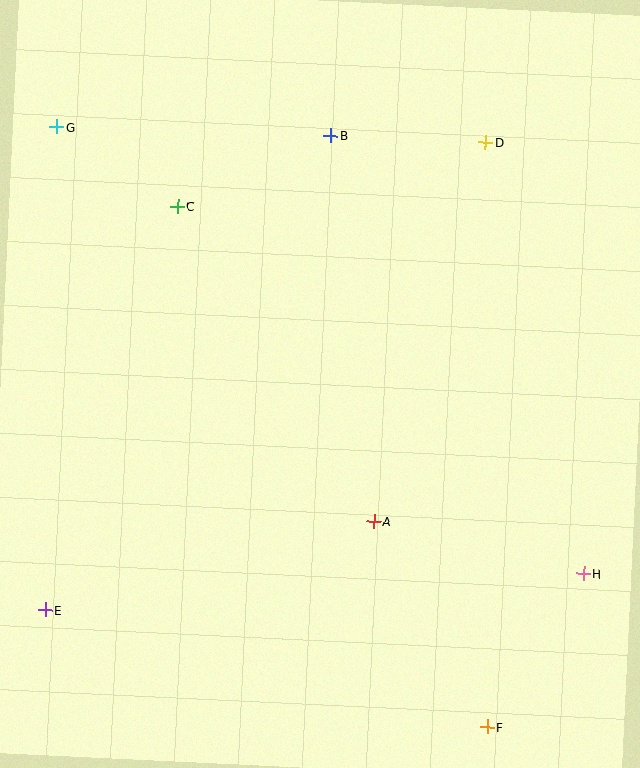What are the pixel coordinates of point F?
Point F is at (487, 727).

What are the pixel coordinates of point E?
Point E is at (45, 610).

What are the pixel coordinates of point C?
Point C is at (178, 206).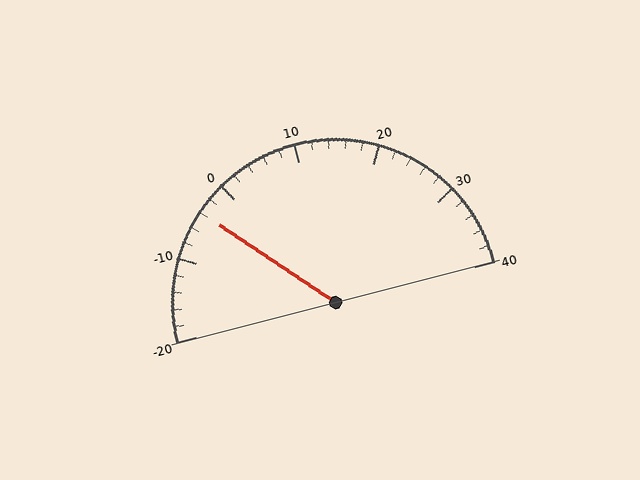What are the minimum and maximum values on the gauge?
The gauge ranges from -20 to 40.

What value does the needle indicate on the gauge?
The needle indicates approximately -4.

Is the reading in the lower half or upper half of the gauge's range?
The reading is in the lower half of the range (-20 to 40).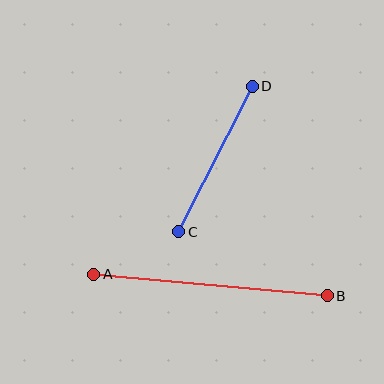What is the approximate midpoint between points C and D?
The midpoint is at approximately (216, 159) pixels.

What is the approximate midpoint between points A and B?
The midpoint is at approximately (210, 285) pixels.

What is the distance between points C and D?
The distance is approximately 163 pixels.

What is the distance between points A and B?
The distance is approximately 235 pixels.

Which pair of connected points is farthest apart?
Points A and B are farthest apart.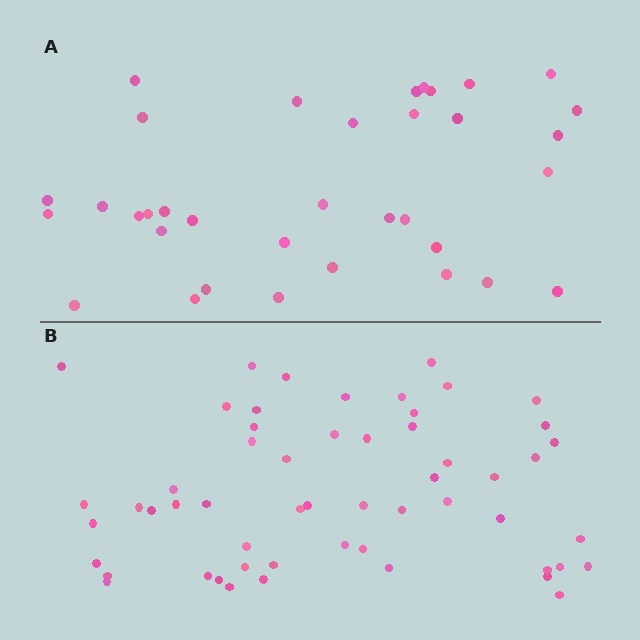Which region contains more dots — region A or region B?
Region B (the bottom region) has more dots.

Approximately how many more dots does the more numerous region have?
Region B has approximately 20 more dots than region A.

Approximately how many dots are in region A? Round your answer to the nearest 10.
About 40 dots. (The exact count is 35, which rounds to 40.)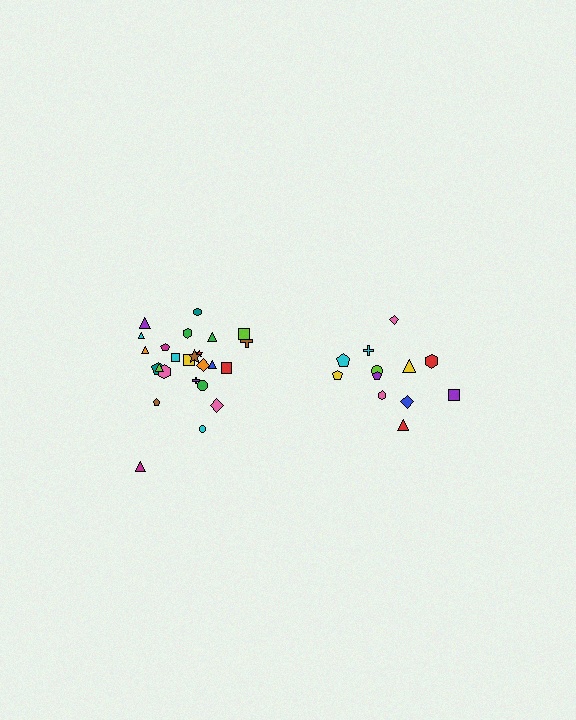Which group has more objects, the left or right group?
The left group.